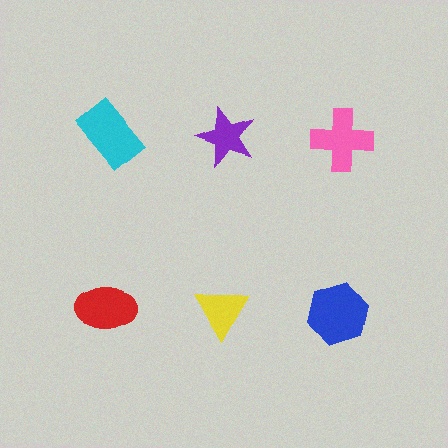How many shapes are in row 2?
3 shapes.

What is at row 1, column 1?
A cyan rectangle.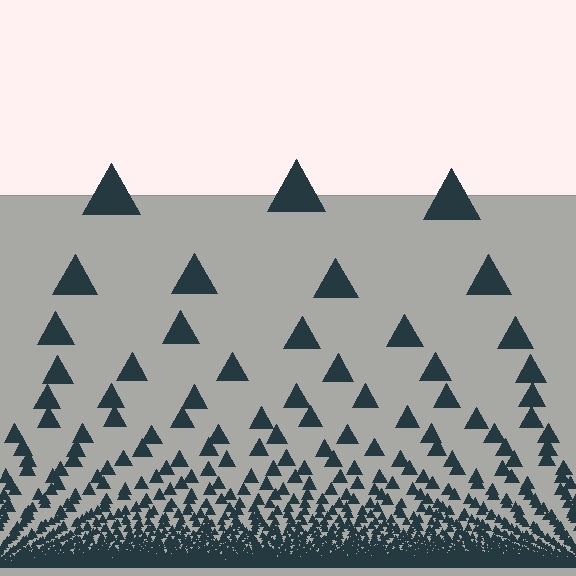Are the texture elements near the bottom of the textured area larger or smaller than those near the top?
Smaller. The gradient is inverted — elements near the bottom are smaller and denser.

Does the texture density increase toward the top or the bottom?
Density increases toward the bottom.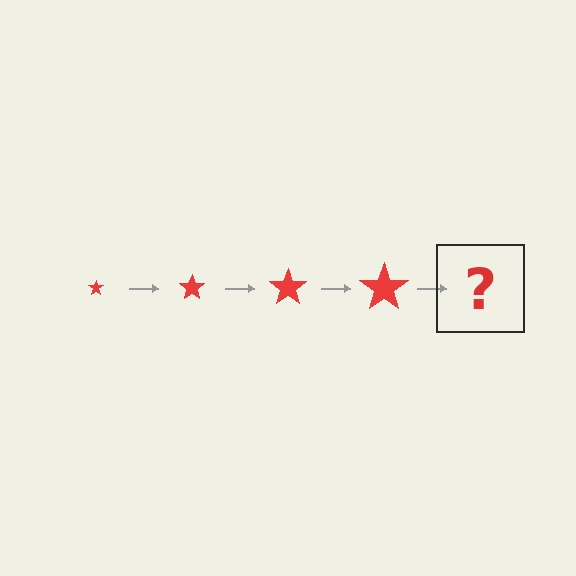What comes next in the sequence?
The next element should be a red star, larger than the previous one.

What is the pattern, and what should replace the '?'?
The pattern is that the star gets progressively larger each step. The '?' should be a red star, larger than the previous one.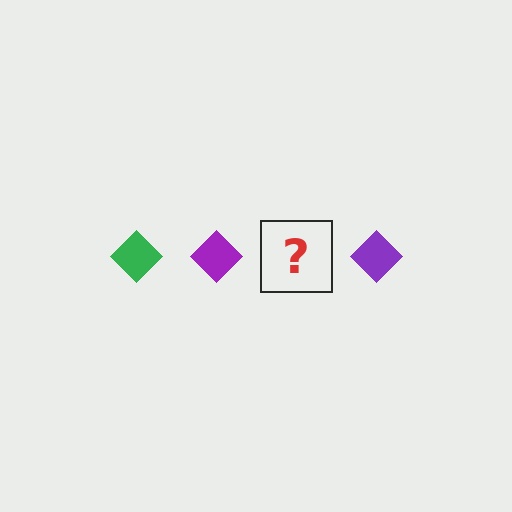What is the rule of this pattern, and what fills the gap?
The rule is that the pattern cycles through green, purple diamonds. The gap should be filled with a green diamond.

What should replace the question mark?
The question mark should be replaced with a green diamond.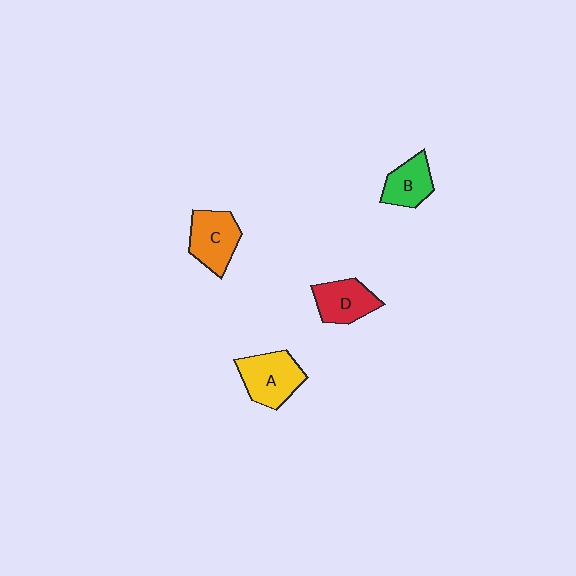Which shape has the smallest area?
Shape B (green).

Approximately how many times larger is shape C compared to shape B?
Approximately 1.3 times.